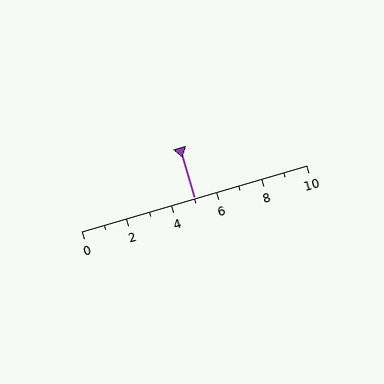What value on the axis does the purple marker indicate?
The marker indicates approximately 5.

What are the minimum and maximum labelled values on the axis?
The axis runs from 0 to 10.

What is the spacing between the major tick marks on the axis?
The major ticks are spaced 2 apart.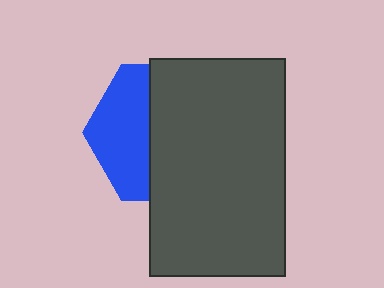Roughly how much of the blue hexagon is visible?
A small part of it is visible (roughly 40%).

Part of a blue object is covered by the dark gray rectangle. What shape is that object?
It is a hexagon.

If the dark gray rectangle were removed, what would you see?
You would see the complete blue hexagon.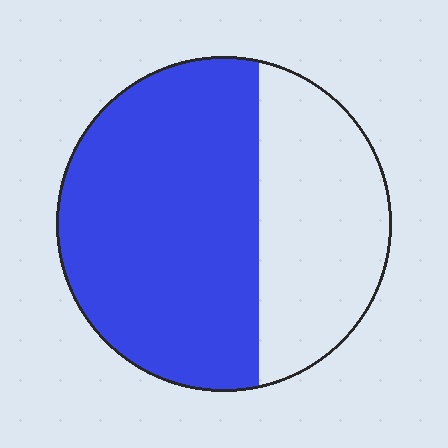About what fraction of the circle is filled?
About five eighths (5/8).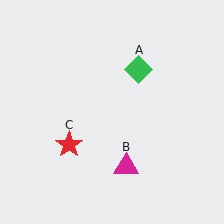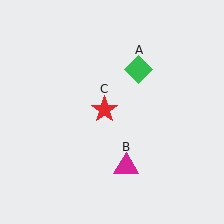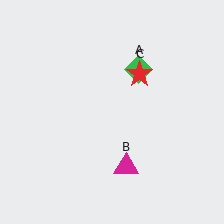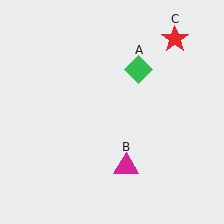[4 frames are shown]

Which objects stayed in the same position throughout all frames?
Green diamond (object A) and magenta triangle (object B) remained stationary.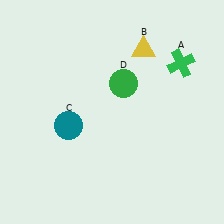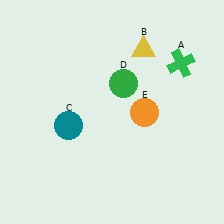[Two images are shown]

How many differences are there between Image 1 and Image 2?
There is 1 difference between the two images.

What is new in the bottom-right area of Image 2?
An orange circle (E) was added in the bottom-right area of Image 2.